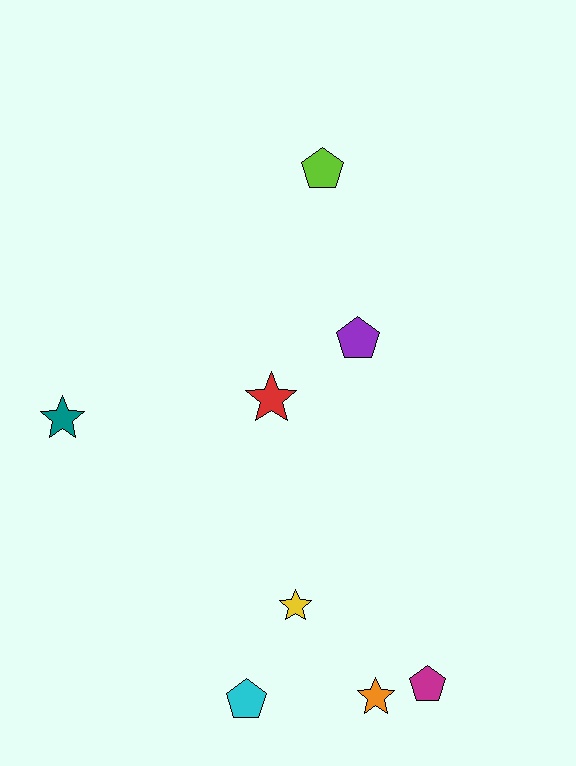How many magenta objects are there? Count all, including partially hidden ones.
There is 1 magenta object.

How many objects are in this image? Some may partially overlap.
There are 8 objects.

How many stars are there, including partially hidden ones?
There are 4 stars.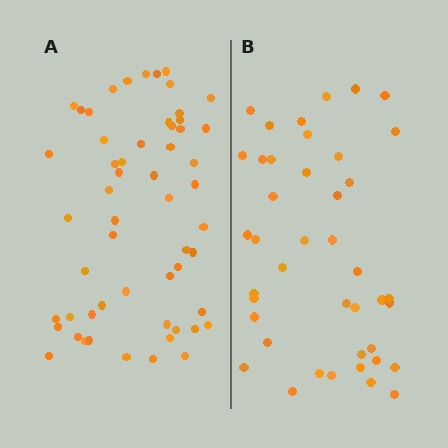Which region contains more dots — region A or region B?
Region A (the left region) has more dots.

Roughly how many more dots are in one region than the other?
Region A has approximately 15 more dots than region B.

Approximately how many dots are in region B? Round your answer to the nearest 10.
About 40 dots. (The exact count is 42, which rounds to 40.)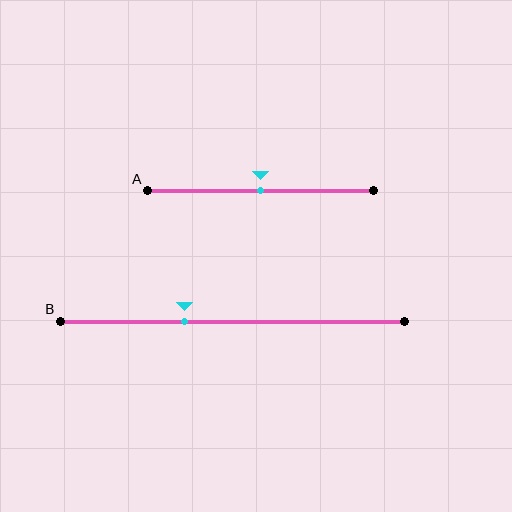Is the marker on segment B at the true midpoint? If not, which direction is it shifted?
No, the marker on segment B is shifted to the left by about 14% of the segment length.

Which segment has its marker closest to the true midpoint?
Segment A has its marker closest to the true midpoint.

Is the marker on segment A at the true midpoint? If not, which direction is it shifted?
Yes, the marker on segment A is at the true midpoint.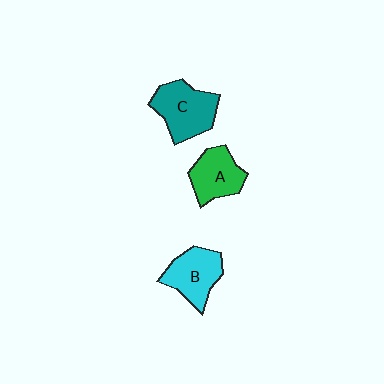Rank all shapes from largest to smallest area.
From largest to smallest: C (teal), B (cyan), A (green).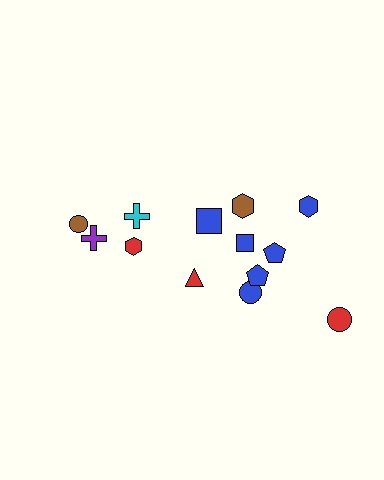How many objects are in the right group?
There are 8 objects.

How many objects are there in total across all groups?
There are 13 objects.